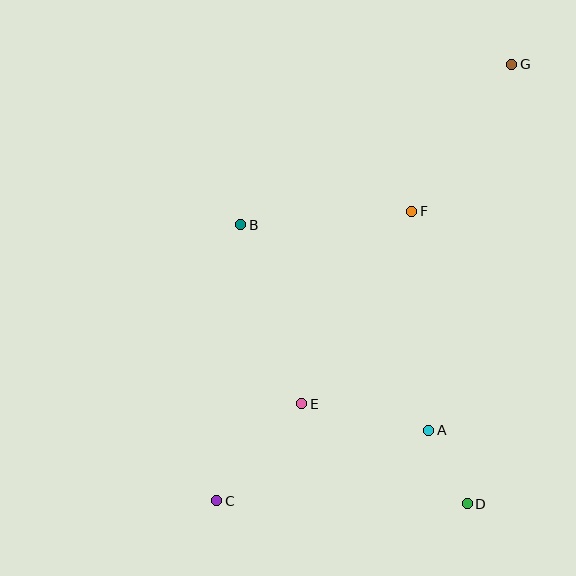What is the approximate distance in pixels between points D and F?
The distance between D and F is approximately 298 pixels.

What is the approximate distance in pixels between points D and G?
The distance between D and G is approximately 442 pixels.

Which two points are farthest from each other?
Points C and G are farthest from each other.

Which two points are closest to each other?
Points A and D are closest to each other.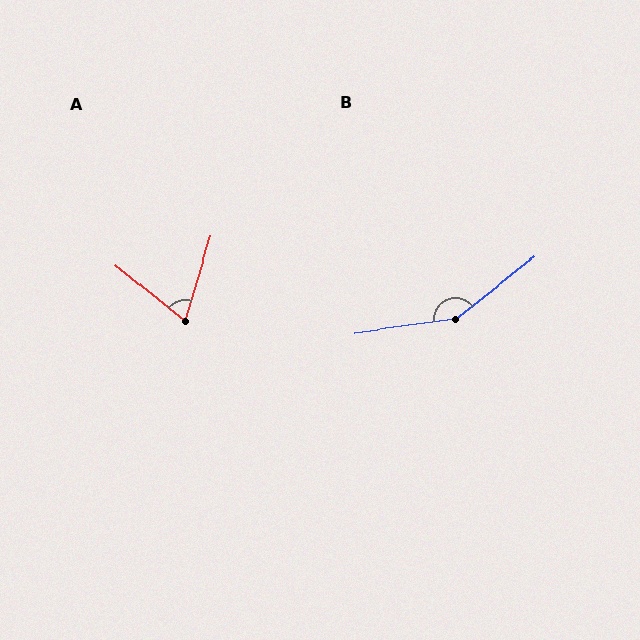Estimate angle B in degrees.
Approximately 150 degrees.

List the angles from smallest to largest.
A (68°), B (150°).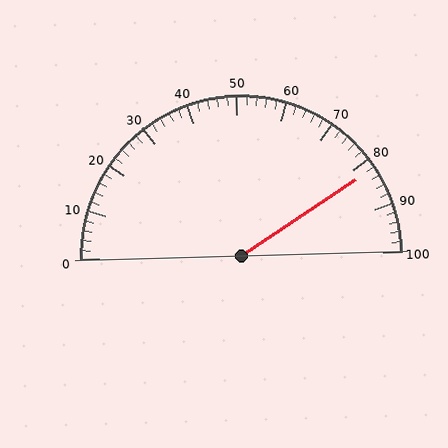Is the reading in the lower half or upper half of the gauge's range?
The reading is in the upper half of the range (0 to 100).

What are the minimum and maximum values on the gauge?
The gauge ranges from 0 to 100.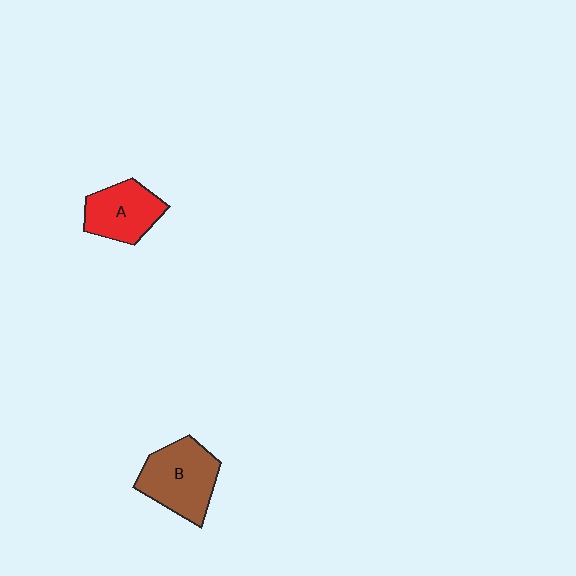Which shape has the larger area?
Shape B (brown).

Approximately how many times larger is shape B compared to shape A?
Approximately 1.3 times.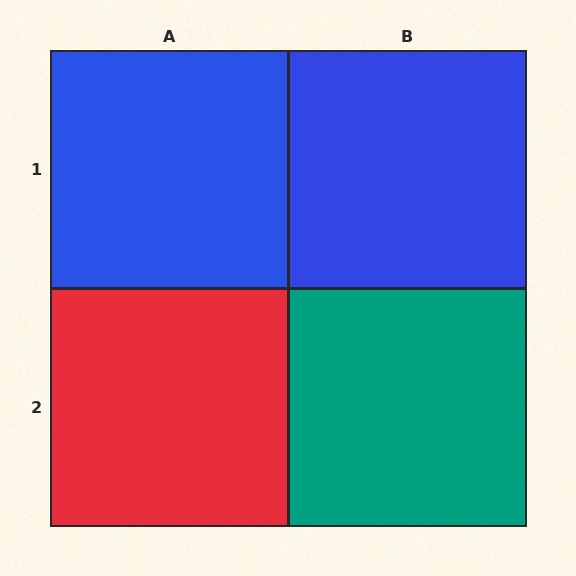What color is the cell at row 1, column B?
Blue.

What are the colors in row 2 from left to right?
Red, teal.